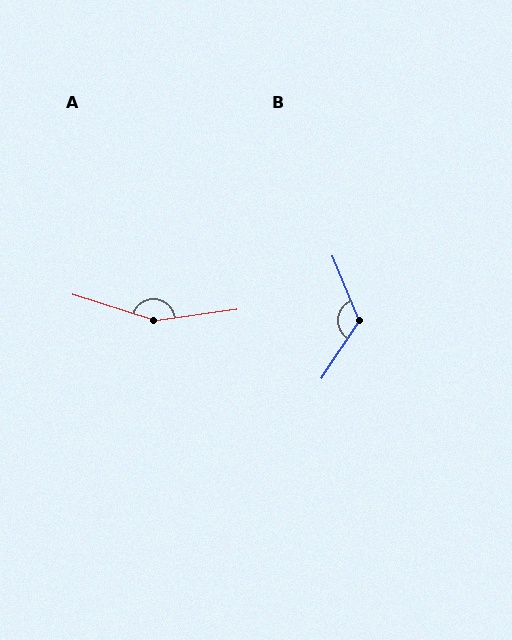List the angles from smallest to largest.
B (124°), A (155°).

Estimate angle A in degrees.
Approximately 155 degrees.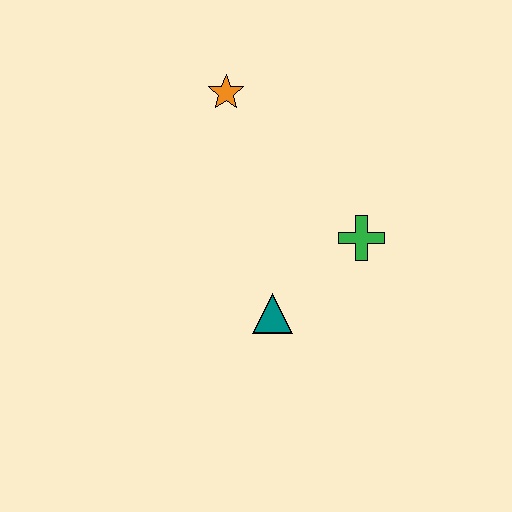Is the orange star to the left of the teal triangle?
Yes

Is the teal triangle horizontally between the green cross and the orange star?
Yes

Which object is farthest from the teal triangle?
The orange star is farthest from the teal triangle.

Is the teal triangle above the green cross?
No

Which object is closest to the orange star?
The green cross is closest to the orange star.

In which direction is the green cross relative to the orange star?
The green cross is below the orange star.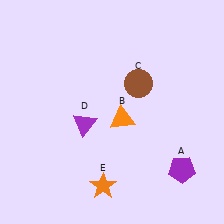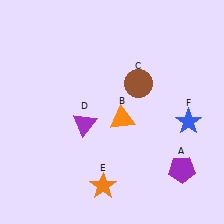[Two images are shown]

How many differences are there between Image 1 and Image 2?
There is 1 difference between the two images.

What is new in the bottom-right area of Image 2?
A blue star (F) was added in the bottom-right area of Image 2.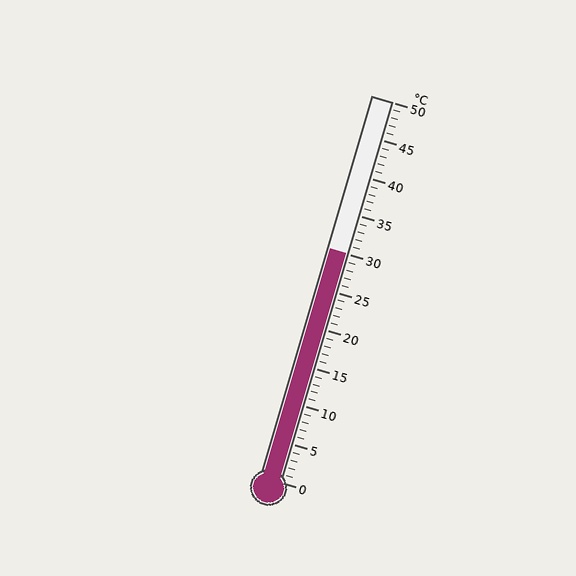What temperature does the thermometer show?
The thermometer shows approximately 30°C.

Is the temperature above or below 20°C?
The temperature is above 20°C.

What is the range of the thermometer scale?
The thermometer scale ranges from 0°C to 50°C.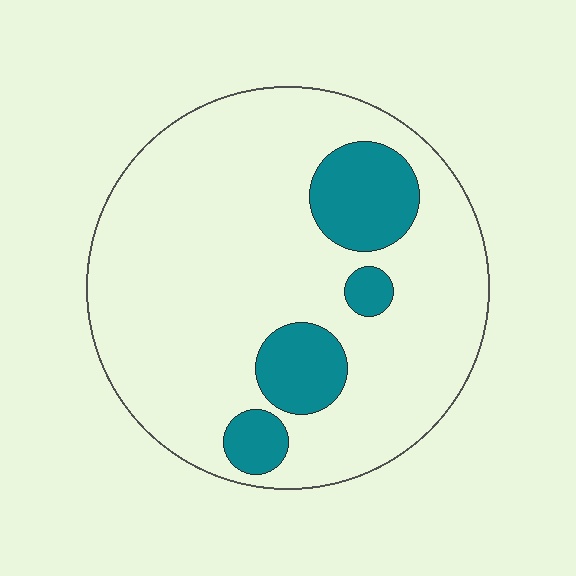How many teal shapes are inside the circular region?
4.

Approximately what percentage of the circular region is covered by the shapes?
Approximately 15%.